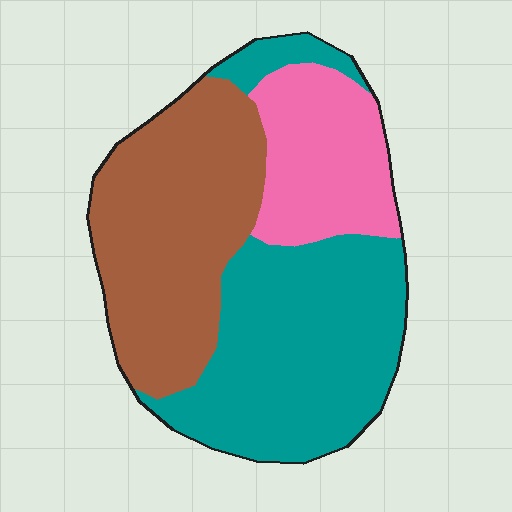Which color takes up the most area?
Teal, at roughly 45%.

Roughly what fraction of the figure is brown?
Brown covers 37% of the figure.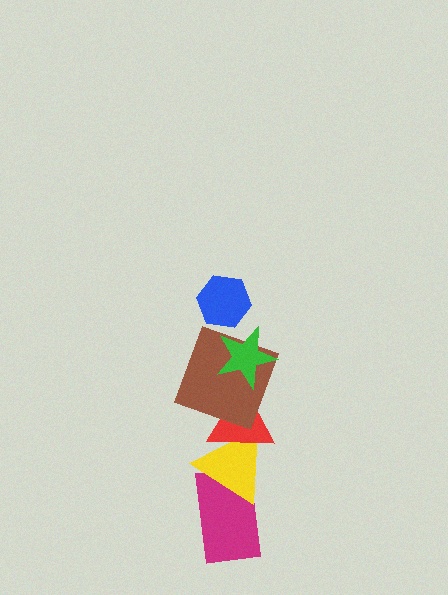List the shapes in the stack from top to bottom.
From top to bottom: the blue hexagon, the green star, the brown square, the red triangle, the yellow triangle, the magenta rectangle.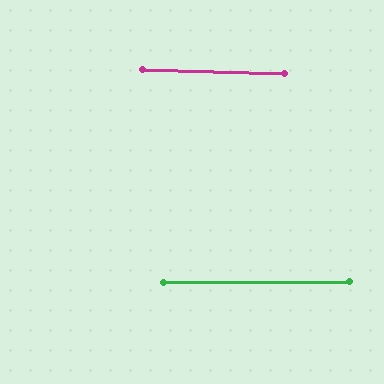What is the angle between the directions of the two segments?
Approximately 2 degrees.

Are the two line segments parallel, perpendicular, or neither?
Parallel — their directions differ by only 2.0°.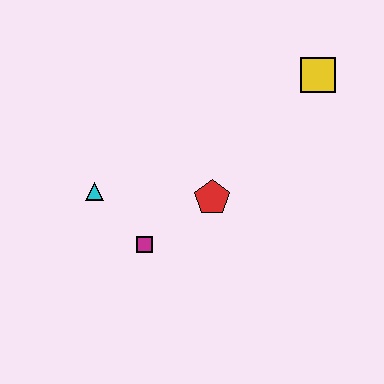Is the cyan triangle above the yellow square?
No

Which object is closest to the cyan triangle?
The magenta square is closest to the cyan triangle.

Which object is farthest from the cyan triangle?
The yellow square is farthest from the cyan triangle.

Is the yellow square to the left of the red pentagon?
No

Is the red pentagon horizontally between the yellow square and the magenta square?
Yes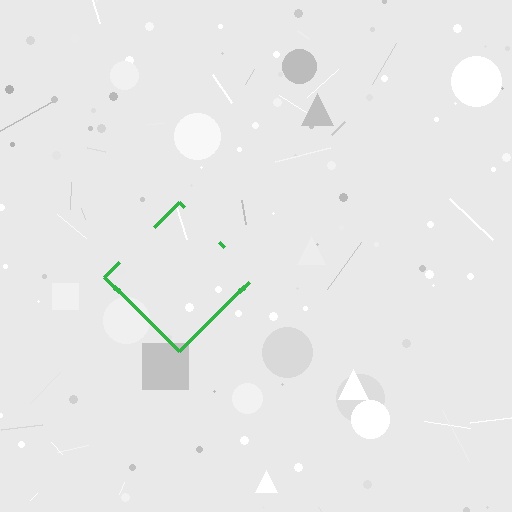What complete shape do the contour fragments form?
The contour fragments form a diamond.